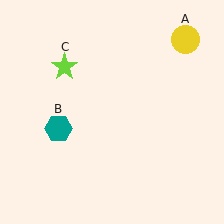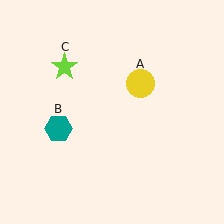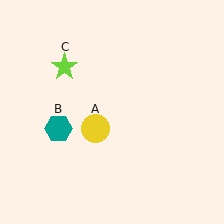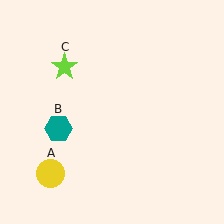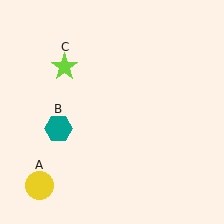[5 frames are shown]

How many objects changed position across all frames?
1 object changed position: yellow circle (object A).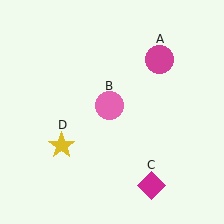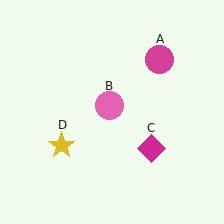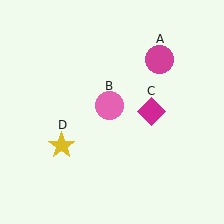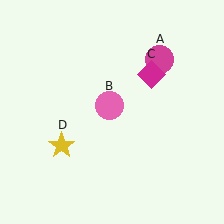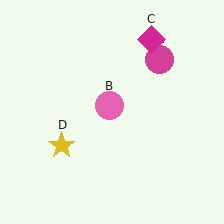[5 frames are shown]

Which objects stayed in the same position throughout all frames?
Magenta circle (object A) and pink circle (object B) and yellow star (object D) remained stationary.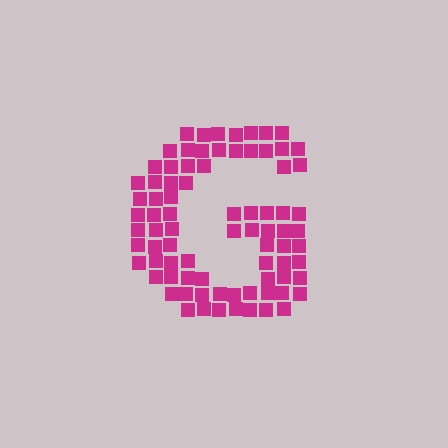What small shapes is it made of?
It is made of small squares.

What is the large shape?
The large shape is the letter G.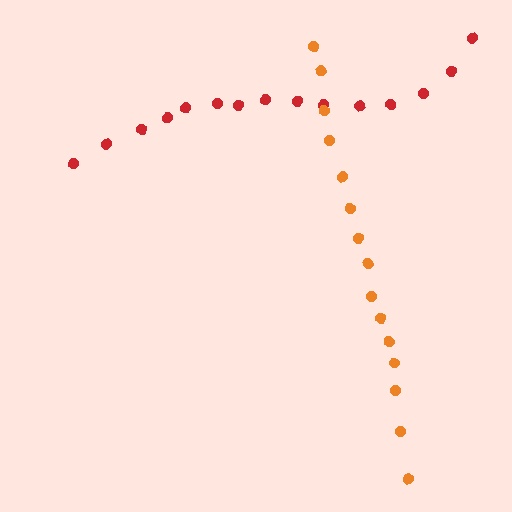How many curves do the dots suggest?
There are 2 distinct paths.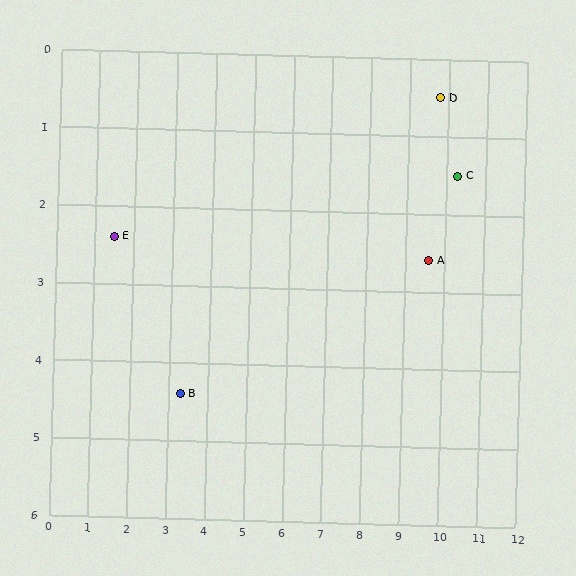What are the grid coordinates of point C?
Point C is at approximately (10.3, 1.5).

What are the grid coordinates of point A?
Point A is at approximately (9.6, 2.6).